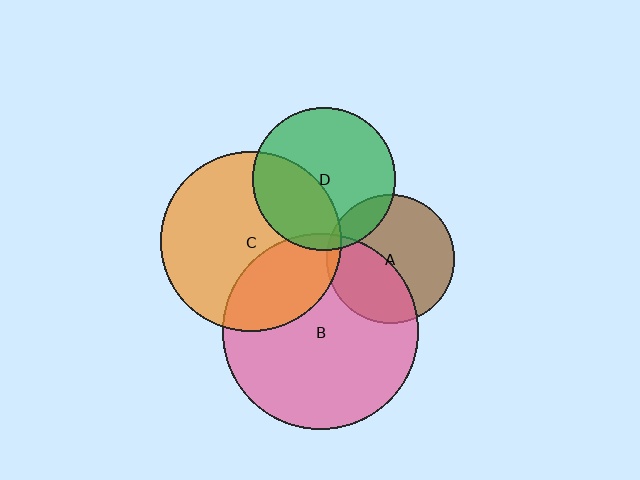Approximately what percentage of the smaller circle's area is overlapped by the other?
Approximately 30%.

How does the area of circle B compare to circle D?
Approximately 1.9 times.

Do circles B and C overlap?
Yes.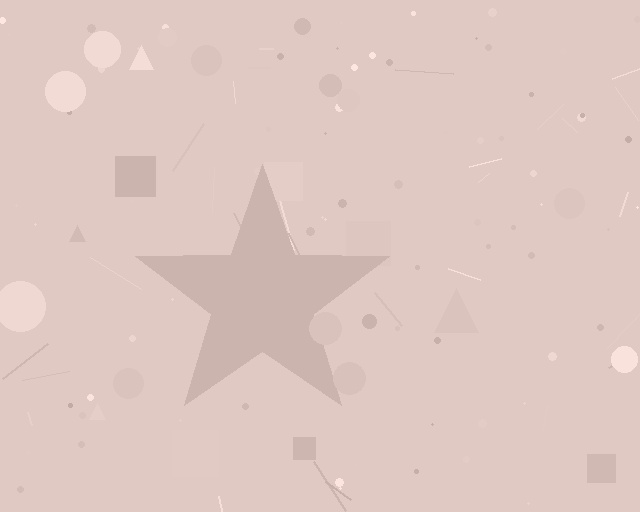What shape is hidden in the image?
A star is hidden in the image.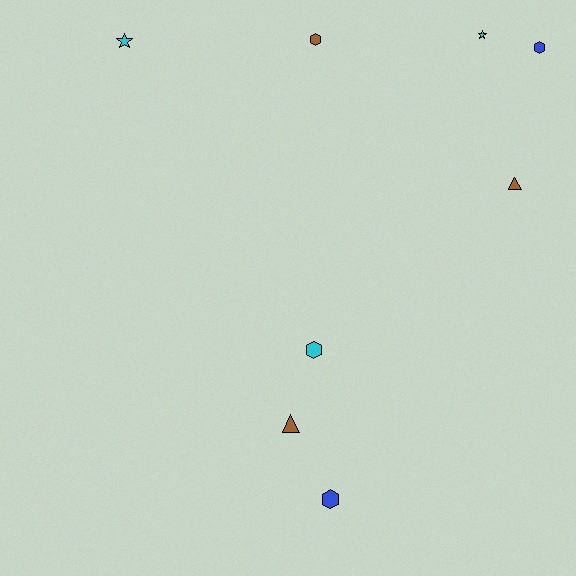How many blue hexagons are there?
There are 2 blue hexagons.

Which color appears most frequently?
Brown, with 3 objects.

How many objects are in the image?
There are 8 objects.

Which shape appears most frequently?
Hexagon, with 4 objects.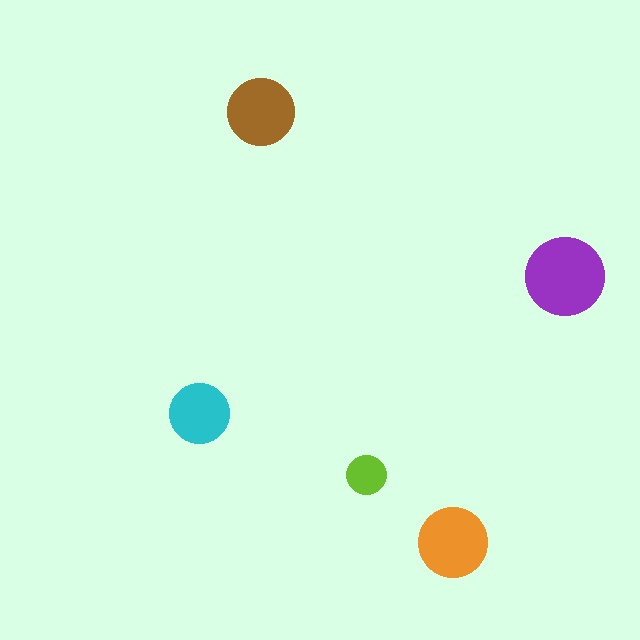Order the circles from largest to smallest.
the purple one, the orange one, the brown one, the cyan one, the lime one.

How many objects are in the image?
There are 5 objects in the image.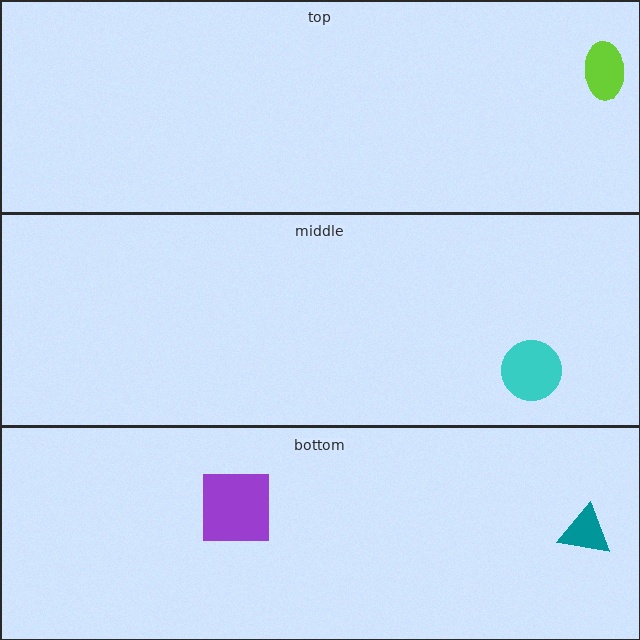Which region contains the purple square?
The bottom region.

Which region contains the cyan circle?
The middle region.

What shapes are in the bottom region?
The teal triangle, the purple square.